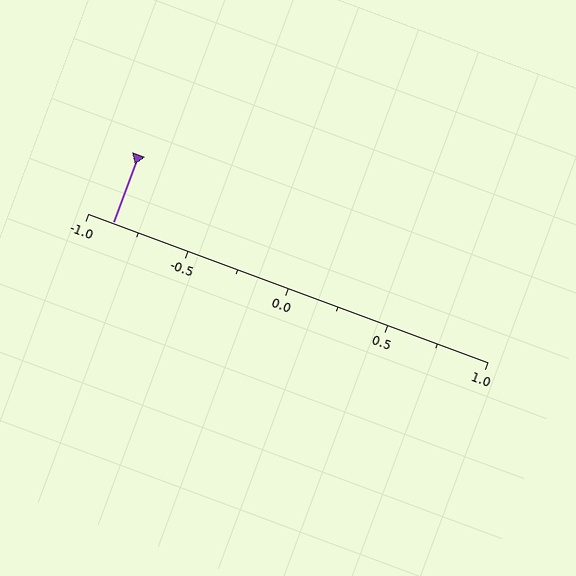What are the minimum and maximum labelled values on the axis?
The axis runs from -1.0 to 1.0.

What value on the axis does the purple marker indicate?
The marker indicates approximately -0.88.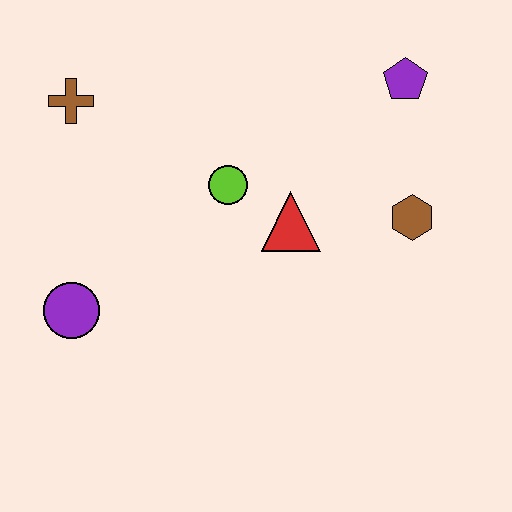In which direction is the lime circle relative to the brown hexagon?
The lime circle is to the left of the brown hexagon.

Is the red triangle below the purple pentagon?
Yes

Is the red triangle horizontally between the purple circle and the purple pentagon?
Yes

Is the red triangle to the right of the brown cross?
Yes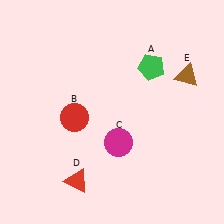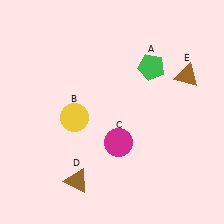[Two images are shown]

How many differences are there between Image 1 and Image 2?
There are 2 differences between the two images.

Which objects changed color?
B changed from red to yellow. D changed from red to brown.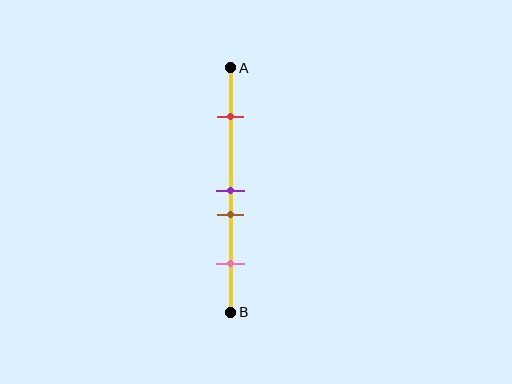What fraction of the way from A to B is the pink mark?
The pink mark is approximately 80% (0.8) of the way from A to B.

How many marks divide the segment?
There are 4 marks dividing the segment.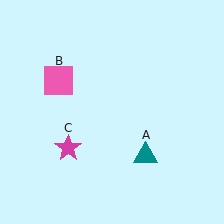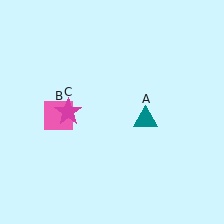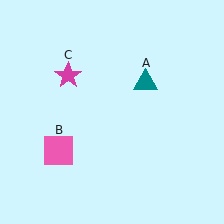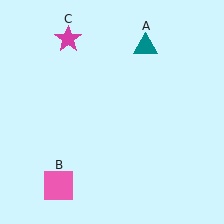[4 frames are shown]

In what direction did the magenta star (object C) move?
The magenta star (object C) moved up.